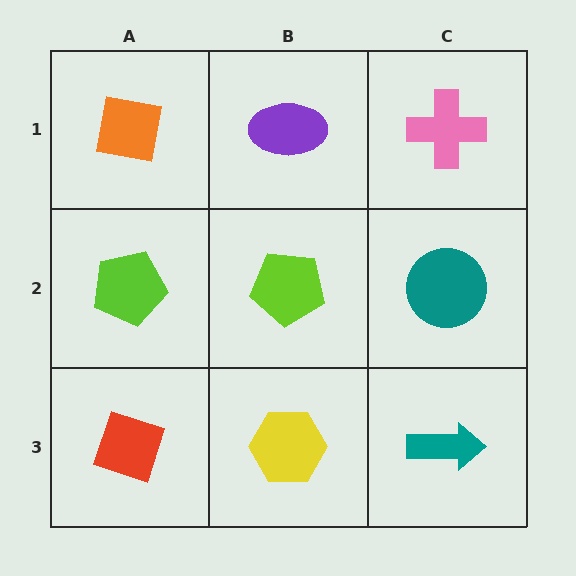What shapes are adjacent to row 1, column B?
A lime pentagon (row 2, column B), an orange square (row 1, column A), a pink cross (row 1, column C).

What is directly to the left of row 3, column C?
A yellow hexagon.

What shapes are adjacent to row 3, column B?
A lime pentagon (row 2, column B), a red diamond (row 3, column A), a teal arrow (row 3, column C).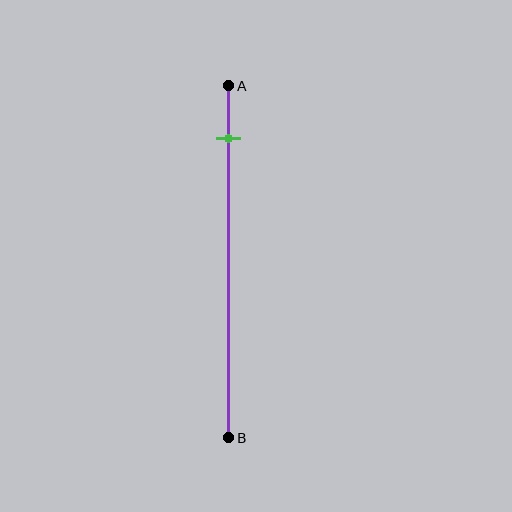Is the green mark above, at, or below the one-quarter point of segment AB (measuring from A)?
The green mark is above the one-quarter point of segment AB.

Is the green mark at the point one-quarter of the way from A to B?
No, the mark is at about 15% from A, not at the 25% one-quarter point.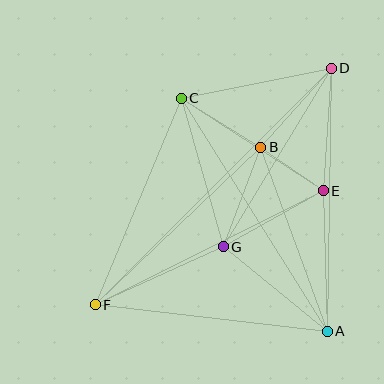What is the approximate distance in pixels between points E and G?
The distance between E and G is approximately 114 pixels.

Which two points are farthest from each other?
Points D and F are farthest from each other.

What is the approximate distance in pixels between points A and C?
The distance between A and C is approximately 275 pixels.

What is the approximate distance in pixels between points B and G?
The distance between B and G is approximately 106 pixels.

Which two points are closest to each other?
Points B and E are closest to each other.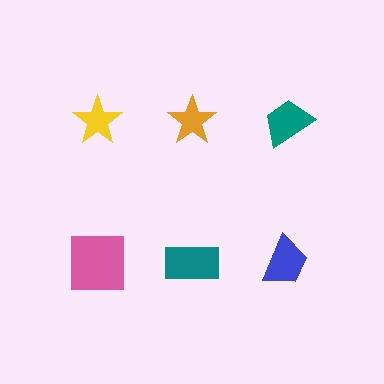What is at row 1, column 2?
An orange star.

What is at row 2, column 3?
A blue trapezoid.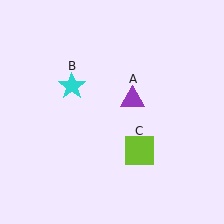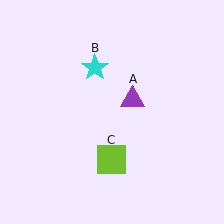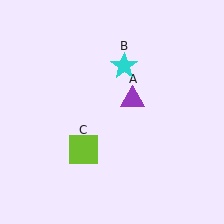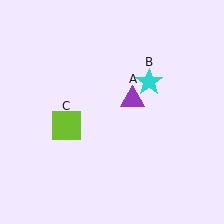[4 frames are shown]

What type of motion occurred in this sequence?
The cyan star (object B), lime square (object C) rotated clockwise around the center of the scene.